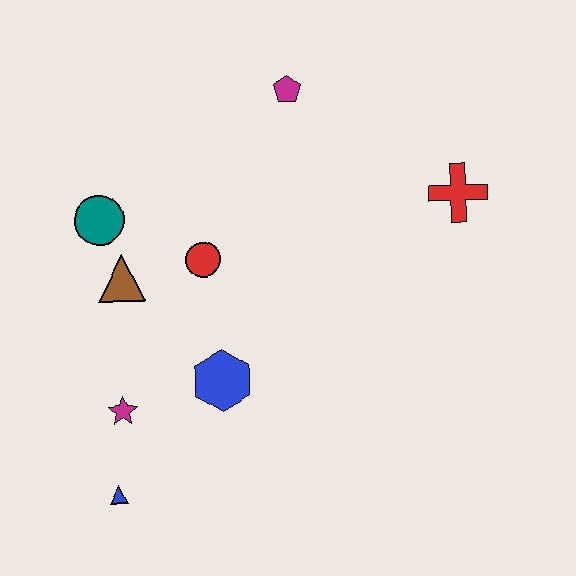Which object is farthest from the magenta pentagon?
The blue triangle is farthest from the magenta pentagon.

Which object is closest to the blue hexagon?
The magenta star is closest to the blue hexagon.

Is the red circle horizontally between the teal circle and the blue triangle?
No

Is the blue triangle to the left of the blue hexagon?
Yes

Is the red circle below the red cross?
Yes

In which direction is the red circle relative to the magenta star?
The red circle is above the magenta star.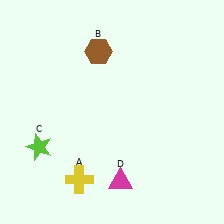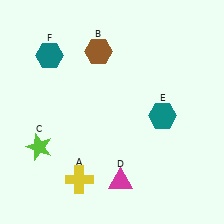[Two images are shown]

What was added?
A teal hexagon (E), a teal hexagon (F) were added in Image 2.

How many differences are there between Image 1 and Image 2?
There are 2 differences between the two images.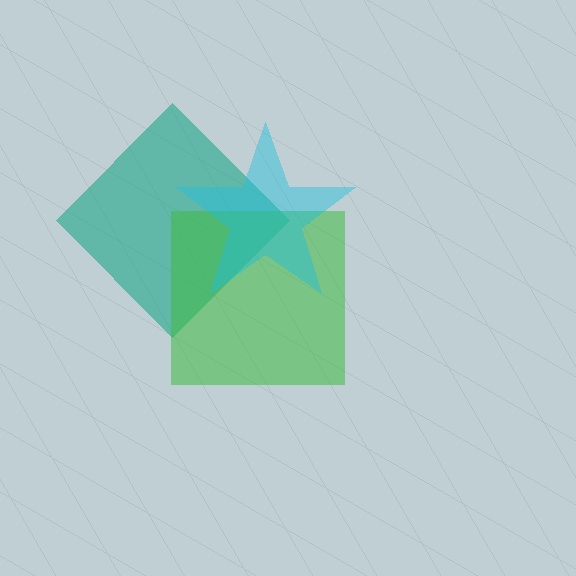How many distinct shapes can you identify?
There are 3 distinct shapes: a teal diamond, a green square, a cyan star.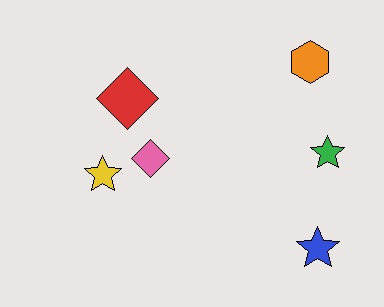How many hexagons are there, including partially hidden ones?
There is 1 hexagon.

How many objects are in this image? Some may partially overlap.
There are 6 objects.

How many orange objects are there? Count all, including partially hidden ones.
There is 1 orange object.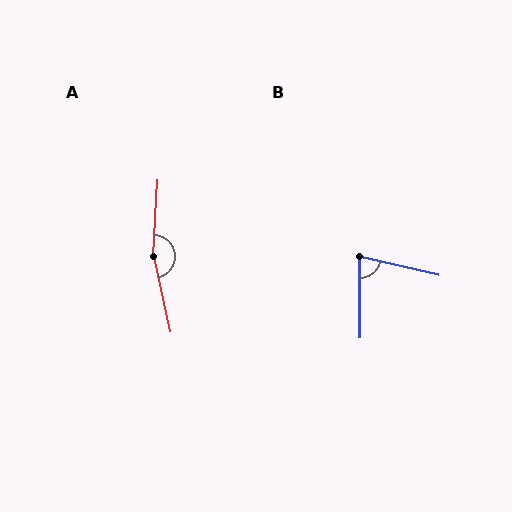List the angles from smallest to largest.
B (77°), A (164°).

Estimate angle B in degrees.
Approximately 77 degrees.